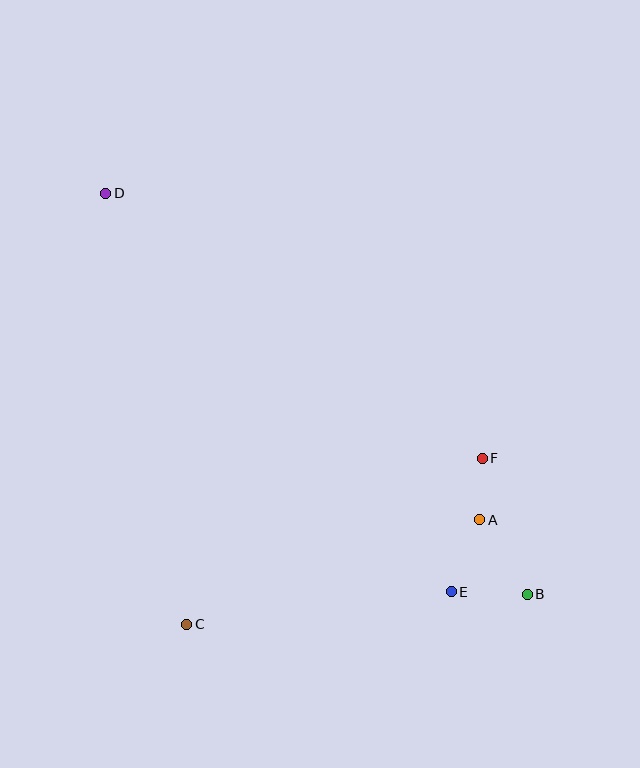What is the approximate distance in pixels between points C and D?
The distance between C and D is approximately 438 pixels.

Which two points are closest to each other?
Points A and F are closest to each other.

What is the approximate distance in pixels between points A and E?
The distance between A and E is approximately 77 pixels.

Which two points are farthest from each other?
Points B and D are farthest from each other.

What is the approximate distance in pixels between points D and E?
The distance between D and E is approximately 528 pixels.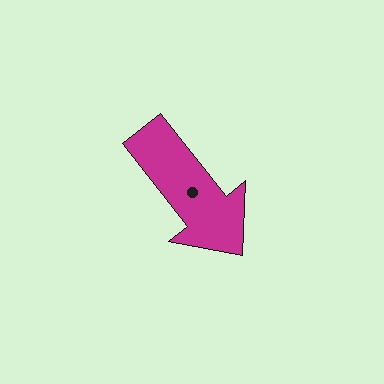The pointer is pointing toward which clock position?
Roughly 5 o'clock.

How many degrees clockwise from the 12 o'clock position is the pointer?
Approximately 142 degrees.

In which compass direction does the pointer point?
Southeast.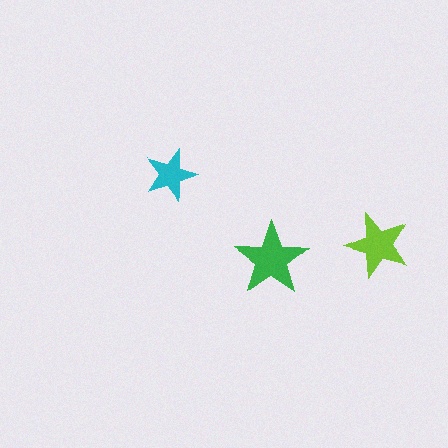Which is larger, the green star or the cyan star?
The green one.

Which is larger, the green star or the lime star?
The green one.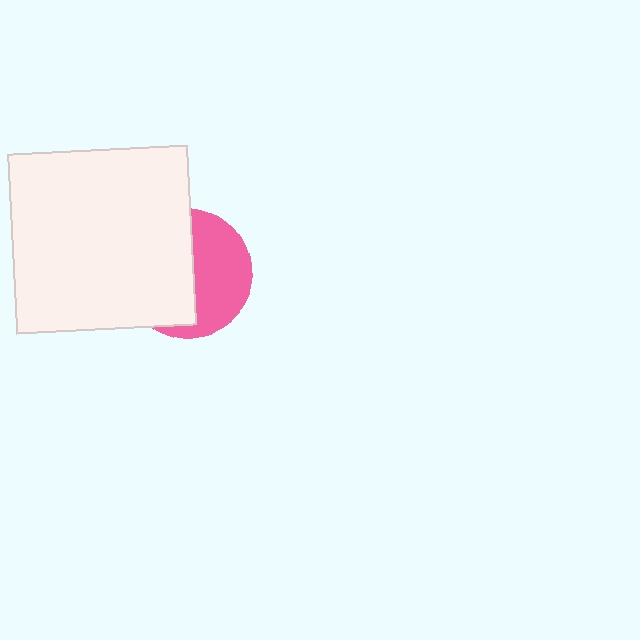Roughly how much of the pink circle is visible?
About half of it is visible (roughly 46%).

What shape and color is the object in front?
The object in front is a white square.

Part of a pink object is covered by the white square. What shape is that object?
It is a circle.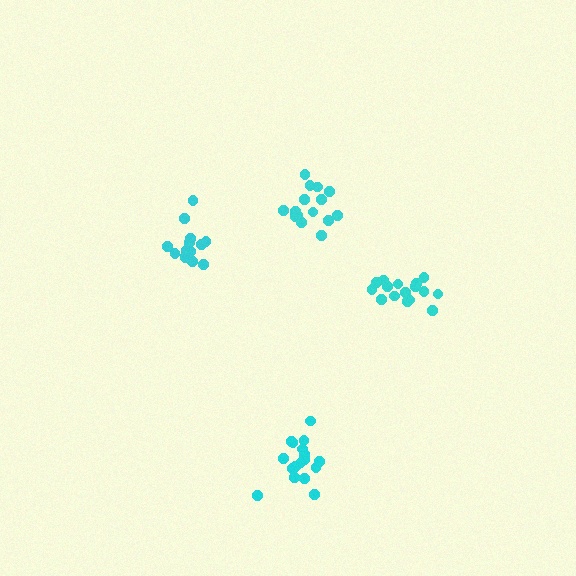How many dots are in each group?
Group 1: 16 dots, Group 2: 16 dots, Group 3: 17 dots, Group 4: 14 dots (63 total).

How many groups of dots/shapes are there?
There are 4 groups.